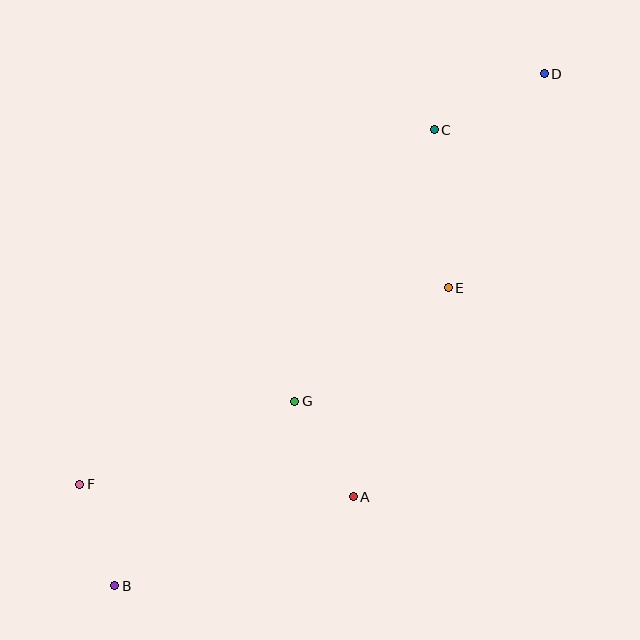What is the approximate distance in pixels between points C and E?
The distance between C and E is approximately 159 pixels.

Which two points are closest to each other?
Points B and F are closest to each other.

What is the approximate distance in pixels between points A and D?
The distance between A and D is approximately 464 pixels.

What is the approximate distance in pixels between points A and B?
The distance between A and B is approximately 255 pixels.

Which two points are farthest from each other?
Points B and D are farthest from each other.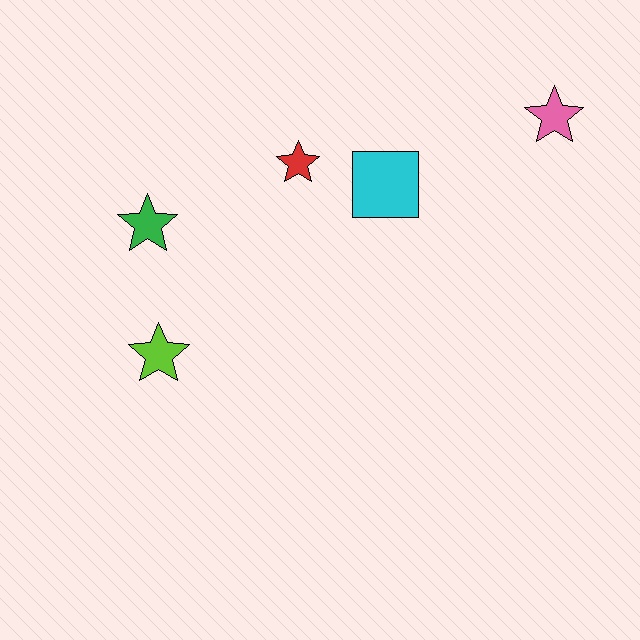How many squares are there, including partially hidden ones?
There is 1 square.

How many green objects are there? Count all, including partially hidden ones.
There is 1 green object.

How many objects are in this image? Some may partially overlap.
There are 5 objects.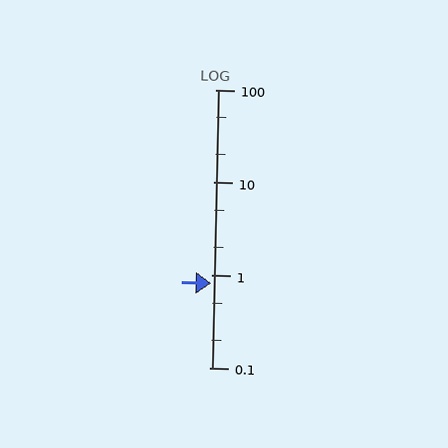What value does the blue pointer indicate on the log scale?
The pointer indicates approximately 0.82.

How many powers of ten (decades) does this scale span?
The scale spans 3 decades, from 0.1 to 100.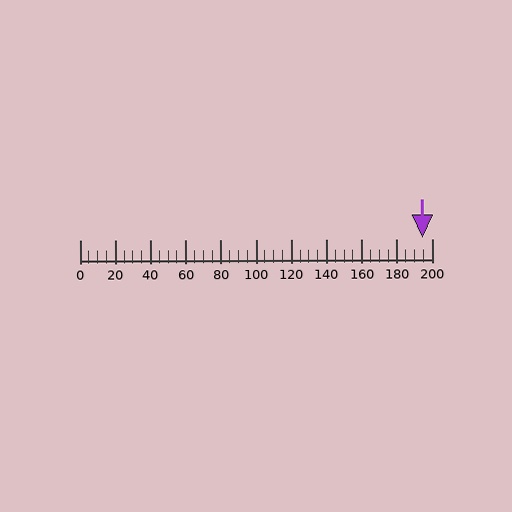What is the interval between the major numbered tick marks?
The major tick marks are spaced 20 units apart.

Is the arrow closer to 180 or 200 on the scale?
The arrow is closer to 200.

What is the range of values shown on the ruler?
The ruler shows values from 0 to 200.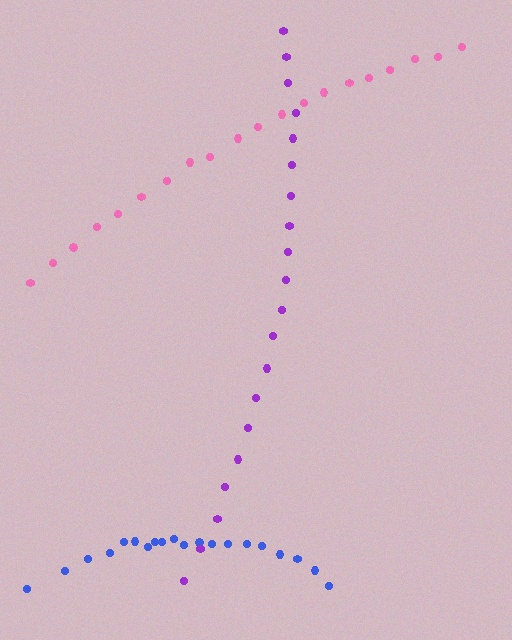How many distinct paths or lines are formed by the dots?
There are 3 distinct paths.